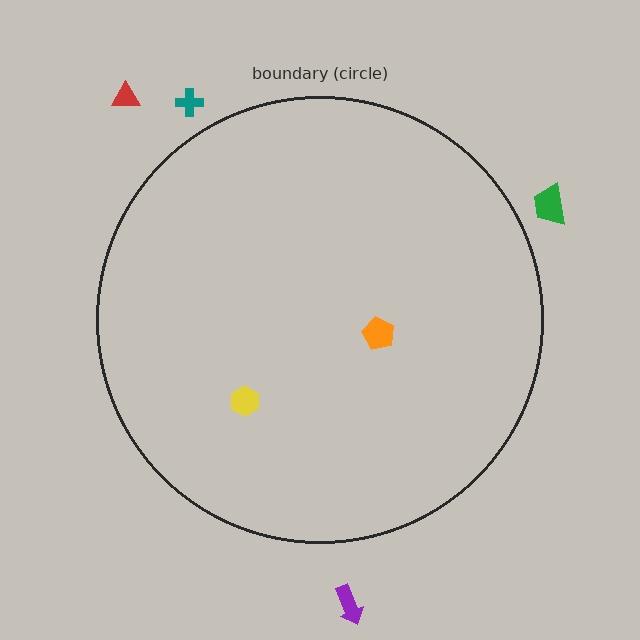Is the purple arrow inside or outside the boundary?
Outside.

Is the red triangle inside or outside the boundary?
Outside.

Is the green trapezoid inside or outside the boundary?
Outside.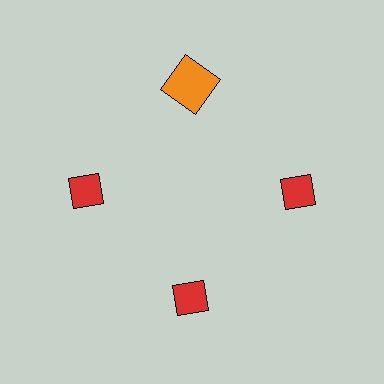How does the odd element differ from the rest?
It differs in both color (orange instead of red) and shape (square instead of diamond).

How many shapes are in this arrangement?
There are 4 shapes arranged in a ring pattern.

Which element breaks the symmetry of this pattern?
The orange square at roughly the 12 o'clock position breaks the symmetry. All other shapes are red diamonds.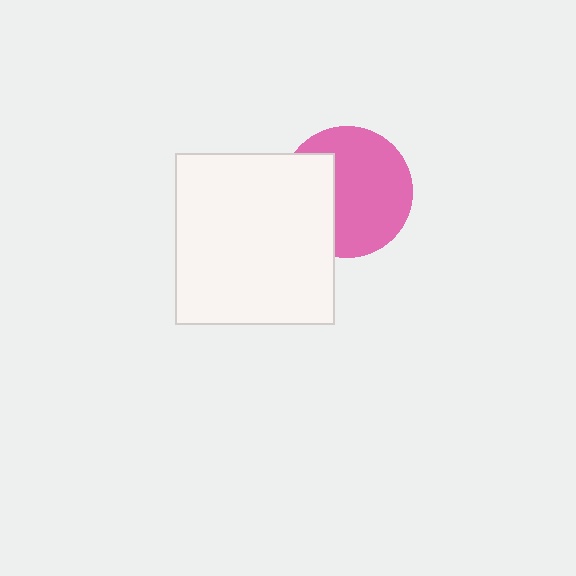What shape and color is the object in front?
The object in front is a white rectangle.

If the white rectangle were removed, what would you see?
You would see the complete pink circle.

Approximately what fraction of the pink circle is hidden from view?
Roughly 34% of the pink circle is hidden behind the white rectangle.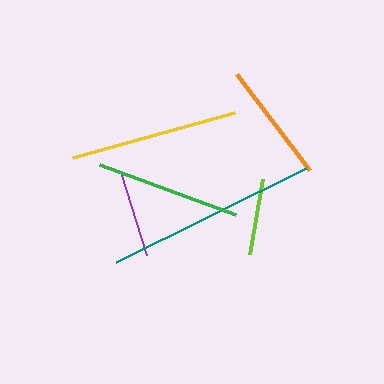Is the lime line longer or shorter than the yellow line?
The yellow line is longer than the lime line.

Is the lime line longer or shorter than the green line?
The green line is longer than the lime line.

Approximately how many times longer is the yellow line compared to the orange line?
The yellow line is approximately 1.4 times the length of the orange line.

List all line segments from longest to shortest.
From longest to shortest: teal, yellow, green, orange, purple, lime.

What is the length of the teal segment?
The teal segment is approximately 213 pixels long.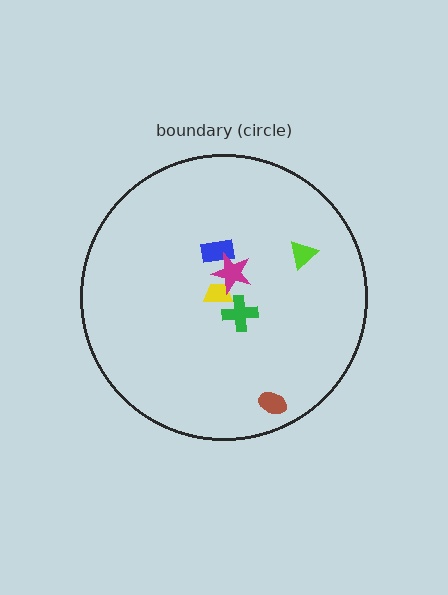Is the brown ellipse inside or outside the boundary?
Inside.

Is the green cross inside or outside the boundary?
Inside.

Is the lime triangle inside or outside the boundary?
Inside.